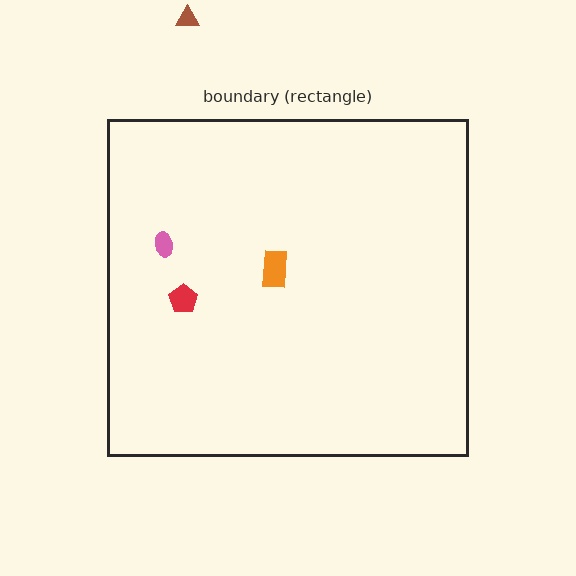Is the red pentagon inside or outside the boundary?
Inside.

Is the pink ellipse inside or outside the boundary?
Inside.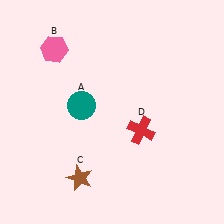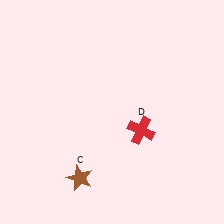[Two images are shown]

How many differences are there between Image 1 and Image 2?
There are 2 differences between the two images.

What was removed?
The pink hexagon (B), the teal circle (A) were removed in Image 2.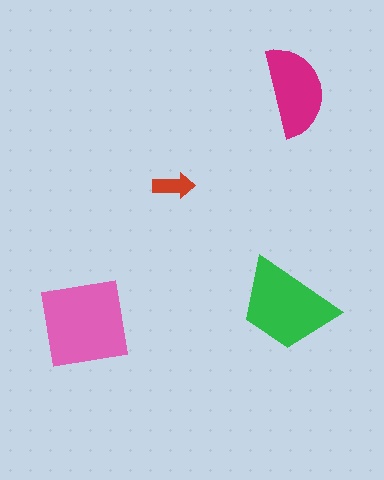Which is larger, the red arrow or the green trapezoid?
The green trapezoid.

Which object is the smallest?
The red arrow.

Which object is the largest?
The pink square.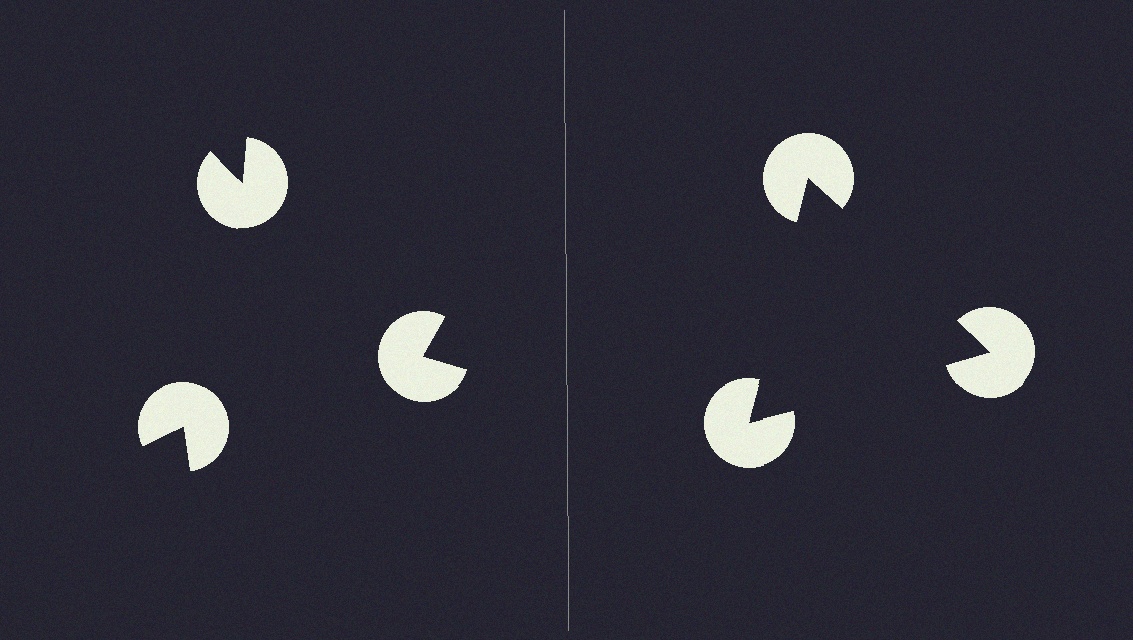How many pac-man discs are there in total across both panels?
6 — 3 on each side.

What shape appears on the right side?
An illusory triangle.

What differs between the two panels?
The pac-man discs are positioned identically on both sides; only the wedge orientations differ. On the right they align to a triangle; on the left they are misaligned.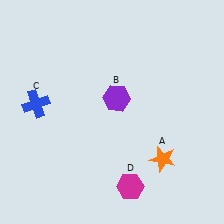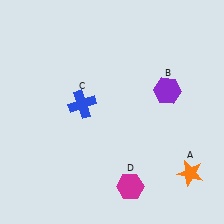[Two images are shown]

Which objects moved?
The objects that moved are: the orange star (A), the purple hexagon (B), the blue cross (C).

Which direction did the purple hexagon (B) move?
The purple hexagon (B) moved right.